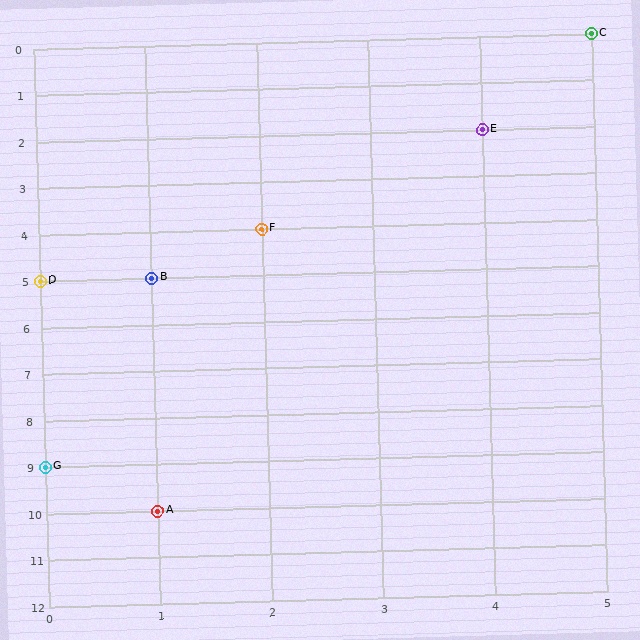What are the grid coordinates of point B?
Point B is at grid coordinates (1, 5).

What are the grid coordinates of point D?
Point D is at grid coordinates (0, 5).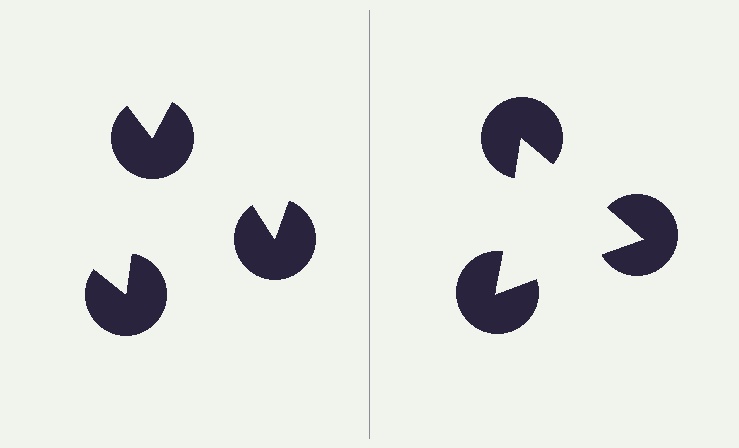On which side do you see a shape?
An illusory triangle appears on the right side. On the left side the wedge cuts are rotated, so no coherent shape forms.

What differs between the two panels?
The pac-man discs are positioned identically on both sides; only the wedge orientations differ. On the right they align to a triangle; on the left they are misaligned.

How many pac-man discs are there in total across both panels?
6 — 3 on each side.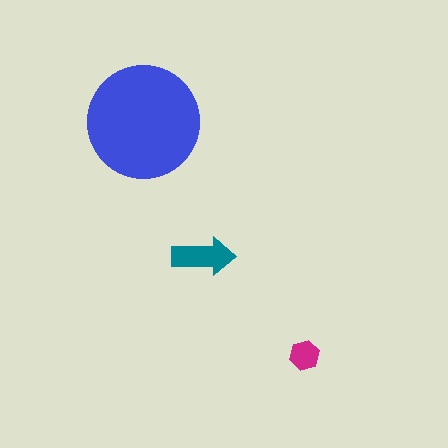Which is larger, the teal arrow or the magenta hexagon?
The teal arrow.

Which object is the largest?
The blue circle.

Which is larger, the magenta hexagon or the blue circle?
The blue circle.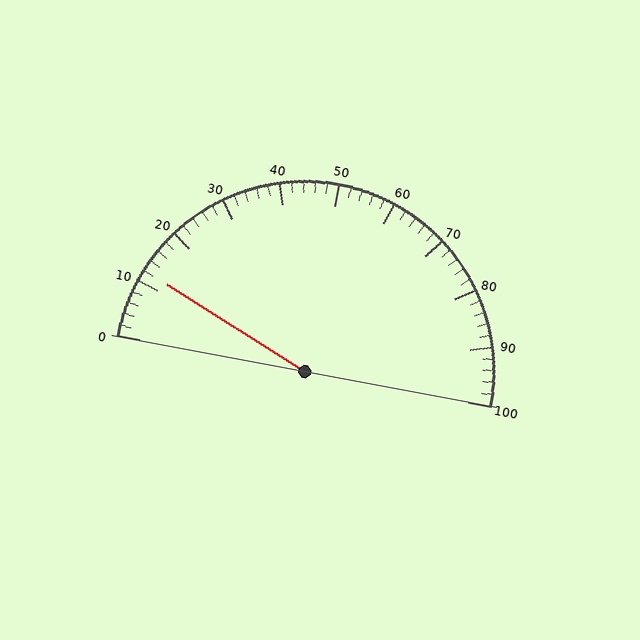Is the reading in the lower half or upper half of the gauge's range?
The reading is in the lower half of the range (0 to 100).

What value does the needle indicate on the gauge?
The needle indicates approximately 12.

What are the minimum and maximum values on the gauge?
The gauge ranges from 0 to 100.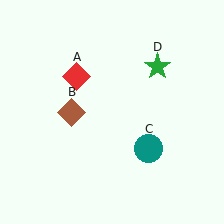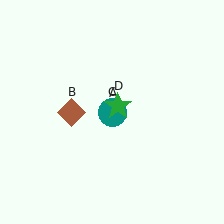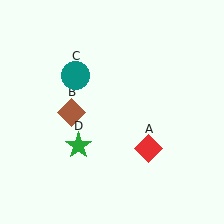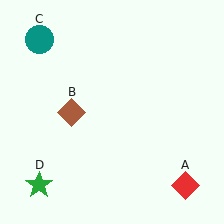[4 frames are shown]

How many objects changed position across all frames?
3 objects changed position: red diamond (object A), teal circle (object C), green star (object D).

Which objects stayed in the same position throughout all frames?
Brown diamond (object B) remained stationary.